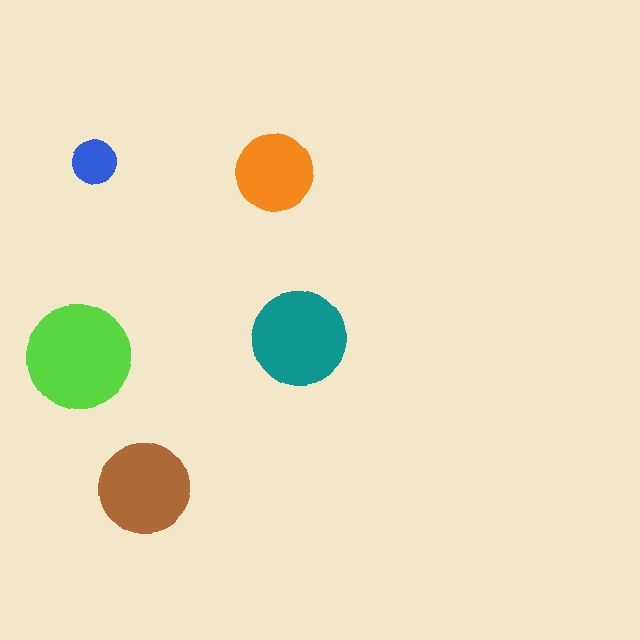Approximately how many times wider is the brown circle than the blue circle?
About 2 times wider.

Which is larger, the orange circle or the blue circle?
The orange one.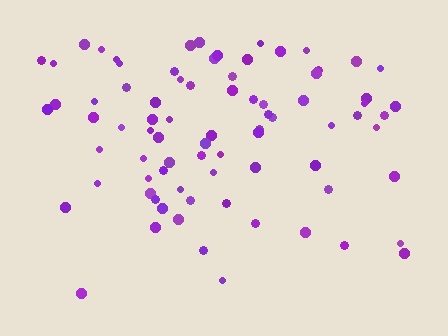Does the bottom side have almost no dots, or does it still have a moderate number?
Still a moderate number, just noticeably fewer than the top.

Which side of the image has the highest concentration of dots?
The top.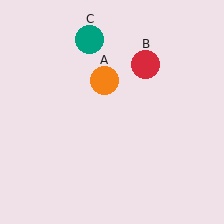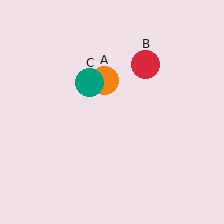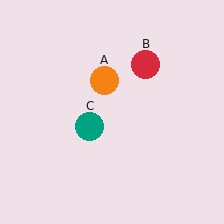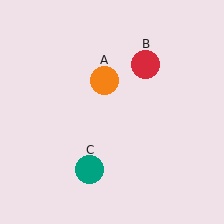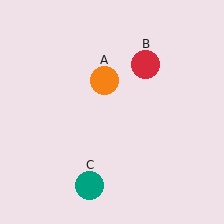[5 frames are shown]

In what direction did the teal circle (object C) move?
The teal circle (object C) moved down.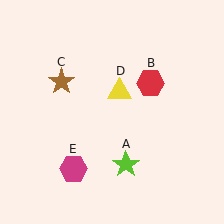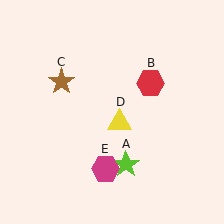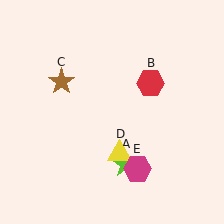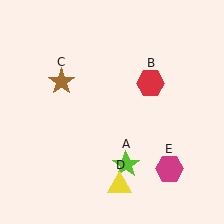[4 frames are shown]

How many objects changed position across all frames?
2 objects changed position: yellow triangle (object D), magenta hexagon (object E).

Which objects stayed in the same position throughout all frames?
Lime star (object A) and red hexagon (object B) and brown star (object C) remained stationary.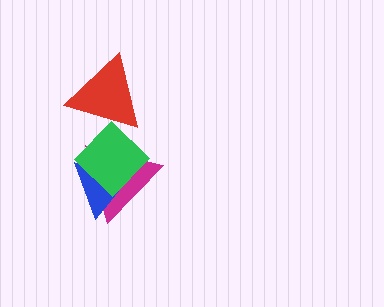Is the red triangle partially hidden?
No, no other shape covers it.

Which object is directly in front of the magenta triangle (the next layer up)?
The blue triangle is directly in front of the magenta triangle.